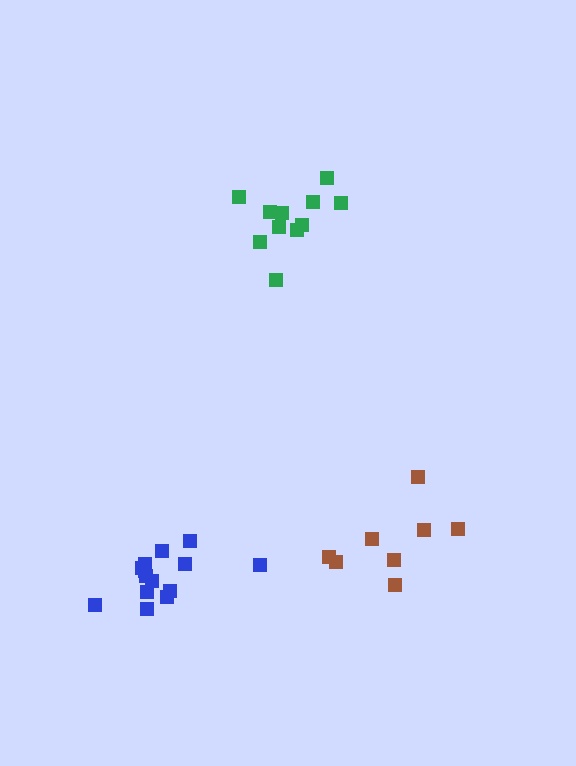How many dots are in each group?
Group 1: 8 dots, Group 2: 11 dots, Group 3: 14 dots (33 total).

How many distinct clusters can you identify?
There are 3 distinct clusters.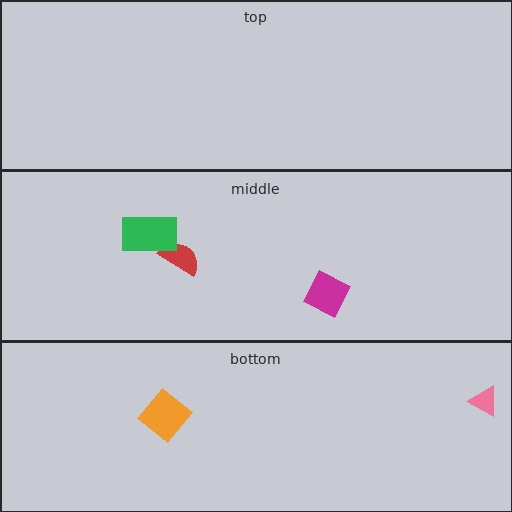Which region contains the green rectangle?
The middle region.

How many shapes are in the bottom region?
2.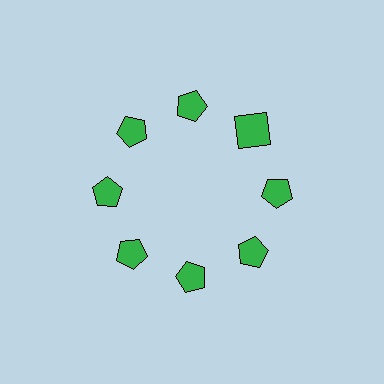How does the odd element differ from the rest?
It has a different shape: square instead of pentagon.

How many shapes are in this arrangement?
There are 8 shapes arranged in a ring pattern.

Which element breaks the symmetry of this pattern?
The green square at roughly the 2 o'clock position breaks the symmetry. All other shapes are green pentagons.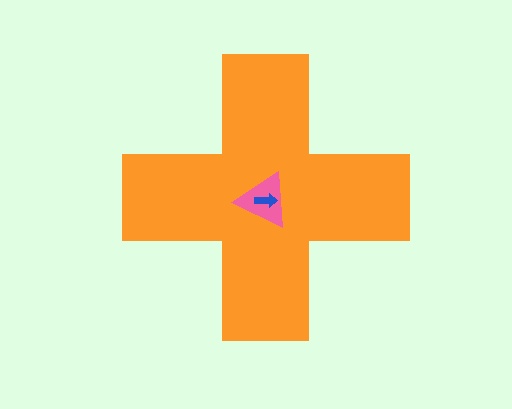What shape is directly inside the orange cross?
The pink triangle.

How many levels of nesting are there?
3.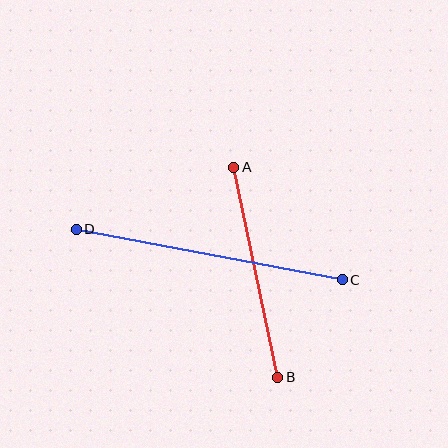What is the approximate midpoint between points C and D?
The midpoint is at approximately (209, 255) pixels.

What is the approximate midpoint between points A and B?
The midpoint is at approximately (256, 272) pixels.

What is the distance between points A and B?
The distance is approximately 215 pixels.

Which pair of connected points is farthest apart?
Points C and D are farthest apart.